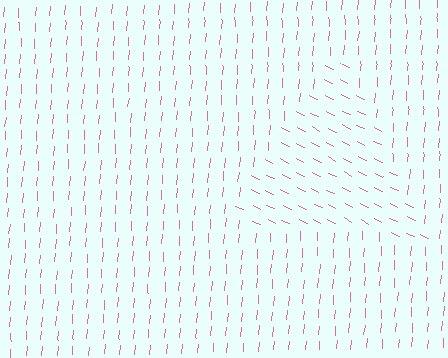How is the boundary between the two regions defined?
The boundary is defined purely by a change in line orientation (approximately 68 degrees difference). All lines are the same color and thickness.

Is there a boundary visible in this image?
Yes, there is a texture boundary formed by a change in line orientation.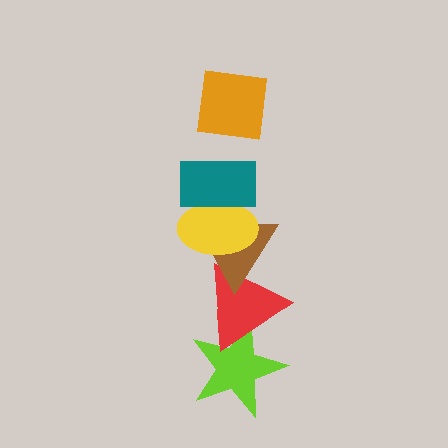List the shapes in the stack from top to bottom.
From top to bottom: the orange square, the teal rectangle, the yellow ellipse, the brown triangle, the red triangle, the lime star.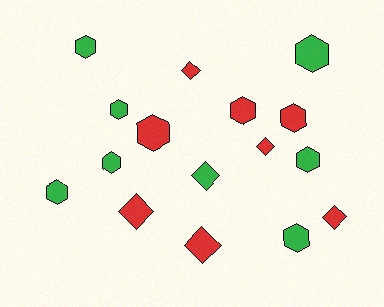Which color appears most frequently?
Green, with 8 objects.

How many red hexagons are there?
There are 3 red hexagons.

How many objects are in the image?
There are 16 objects.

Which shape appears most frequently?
Hexagon, with 10 objects.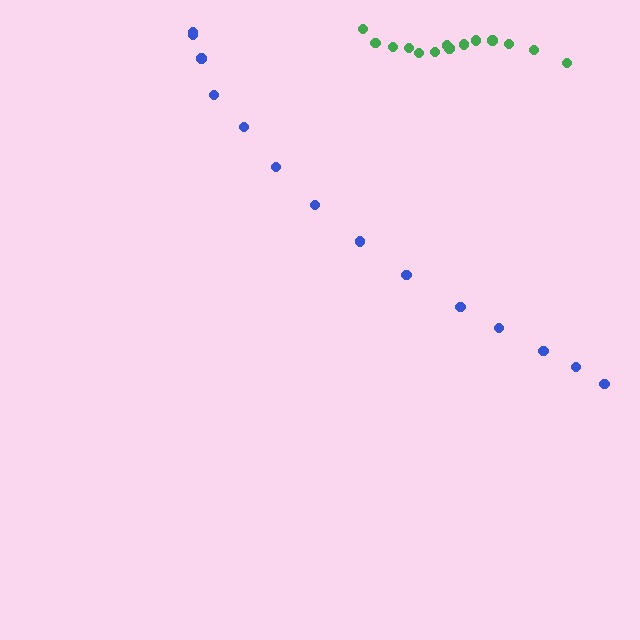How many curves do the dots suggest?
There are 2 distinct paths.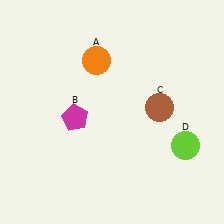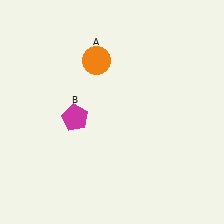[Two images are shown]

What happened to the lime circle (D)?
The lime circle (D) was removed in Image 2. It was in the bottom-right area of Image 1.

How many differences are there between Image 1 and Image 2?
There are 2 differences between the two images.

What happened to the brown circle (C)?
The brown circle (C) was removed in Image 2. It was in the top-right area of Image 1.